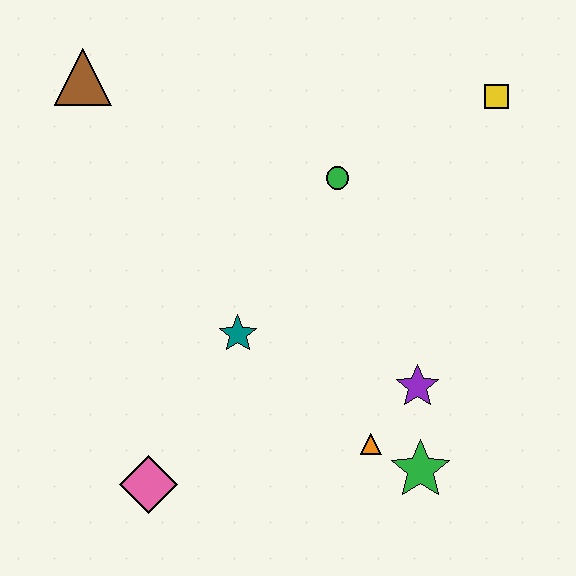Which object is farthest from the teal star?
The yellow square is farthest from the teal star.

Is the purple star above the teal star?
No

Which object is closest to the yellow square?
The green circle is closest to the yellow square.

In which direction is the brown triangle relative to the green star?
The brown triangle is above the green star.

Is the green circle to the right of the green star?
No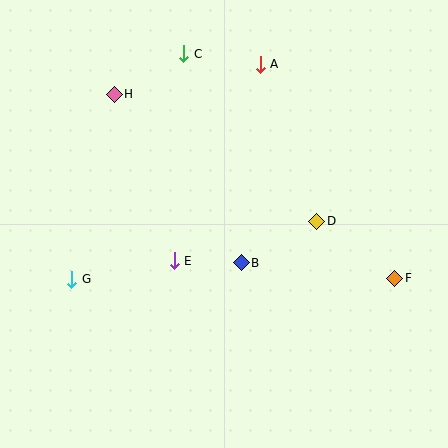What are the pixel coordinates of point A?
Point A is at (260, 64).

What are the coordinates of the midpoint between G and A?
The midpoint between G and A is at (166, 172).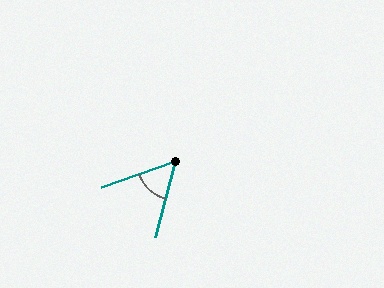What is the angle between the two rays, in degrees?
Approximately 56 degrees.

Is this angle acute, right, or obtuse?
It is acute.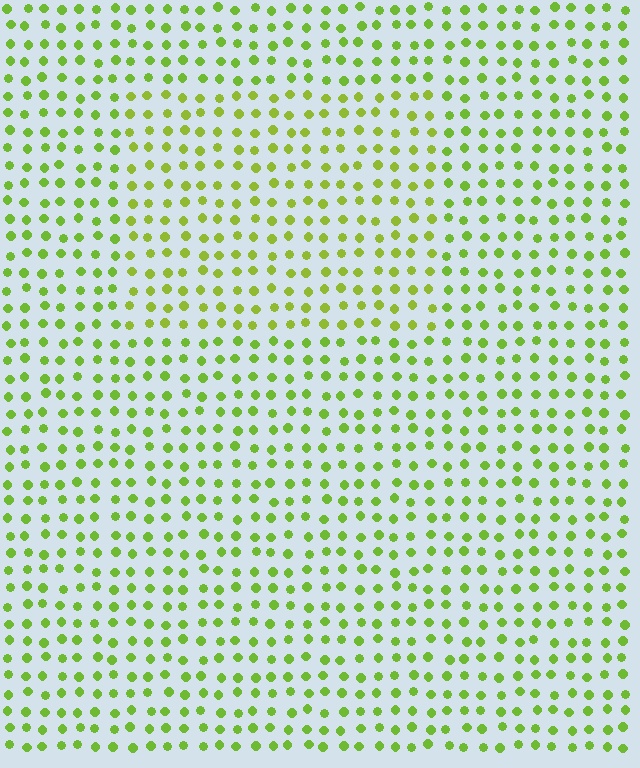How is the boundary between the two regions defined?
The boundary is defined purely by a slight shift in hue (about 15 degrees). Spacing, size, and orientation are identical on both sides.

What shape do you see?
I see a rectangle.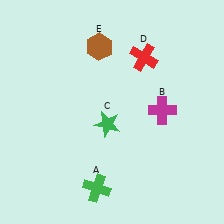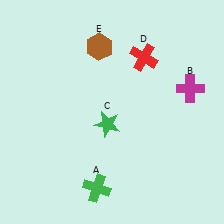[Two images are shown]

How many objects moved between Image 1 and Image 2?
1 object moved between the two images.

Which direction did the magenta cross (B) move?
The magenta cross (B) moved right.